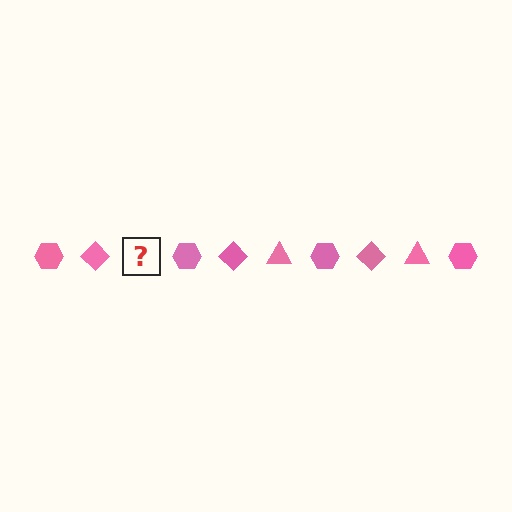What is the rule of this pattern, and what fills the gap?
The rule is that the pattern cycles through hexagon, diamond, triangle shapes in pink. The gap should be filled with a pink triangle.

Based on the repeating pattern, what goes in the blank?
The blank should be a pink triangle.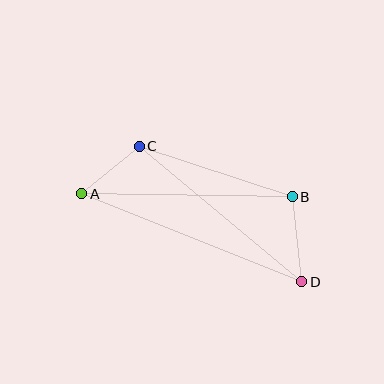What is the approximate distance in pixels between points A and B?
The distance between A and B is approximately 210 pixels.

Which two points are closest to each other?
Points A and C are closest to each other.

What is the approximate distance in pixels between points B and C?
The distance between B and C is approximately 161 pixels.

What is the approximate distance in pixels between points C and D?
The distance between C and D is approximately 211 pixels.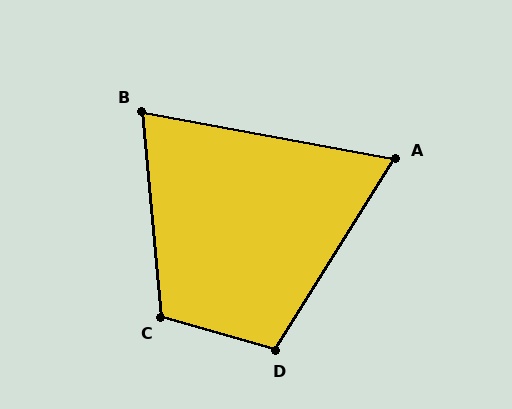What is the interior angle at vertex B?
Approximately 74 degrees (acute).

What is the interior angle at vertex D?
Approximately 106 degrees (obtuse).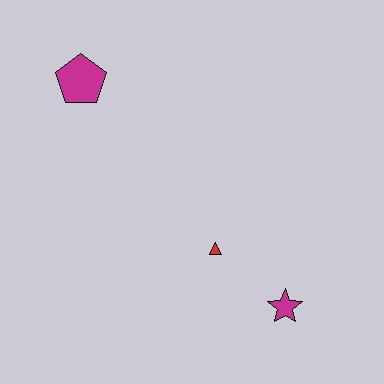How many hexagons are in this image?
There are no hexagons.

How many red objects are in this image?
There is 1 red object.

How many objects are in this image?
There are 3 objects.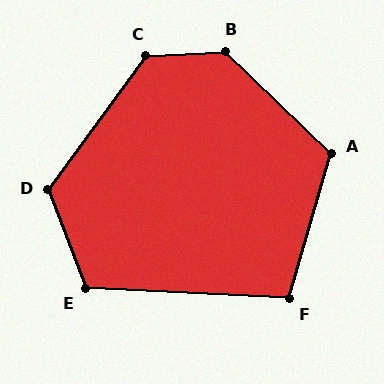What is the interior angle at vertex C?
Approximately 129 degrees (obtuse).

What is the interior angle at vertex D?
Approximately 123 degrees (obtuse).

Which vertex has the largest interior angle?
B, at approximately 133 degrees.